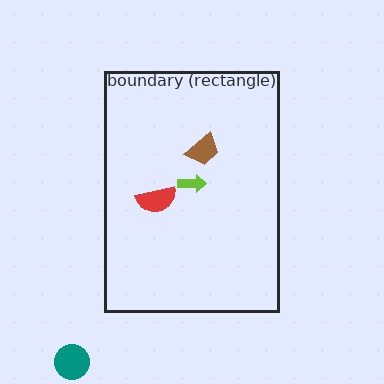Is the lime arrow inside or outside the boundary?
Inside.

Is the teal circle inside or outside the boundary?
Outside.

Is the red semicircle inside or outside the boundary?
Inside.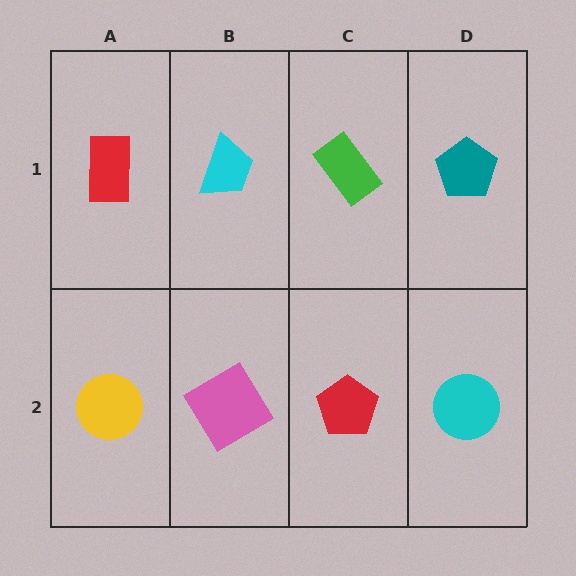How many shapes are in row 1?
4 shapes.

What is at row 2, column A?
A yellow circle.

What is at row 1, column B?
A cyan trapezoid.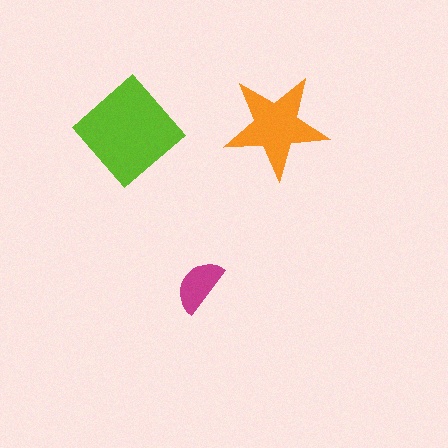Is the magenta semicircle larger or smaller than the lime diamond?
Smaller.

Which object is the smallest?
The magenta semicircle.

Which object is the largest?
The lime diamond.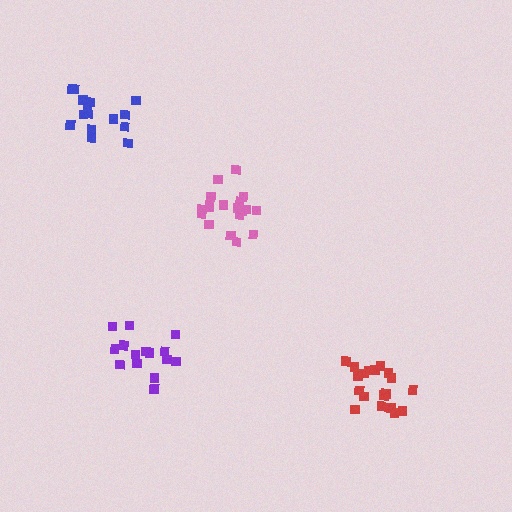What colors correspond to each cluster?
The clusters are colored: purple, pink, blue, red.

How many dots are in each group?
Group 1: 15 dots, Group 2: 18 dots, Group 3: 15 dots, Group 4: 19 dots (67 total).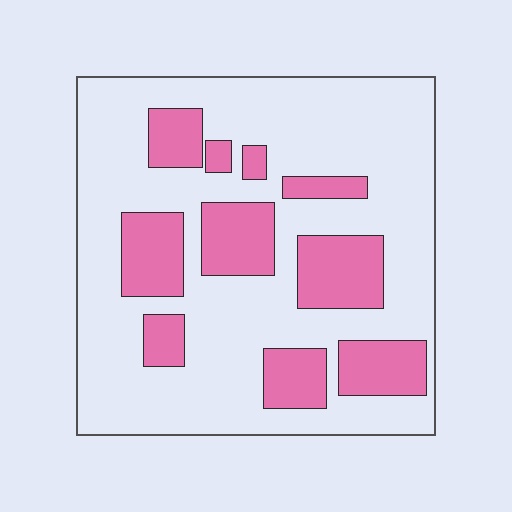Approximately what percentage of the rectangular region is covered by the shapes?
Approximately 25%.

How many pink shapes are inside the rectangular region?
10.